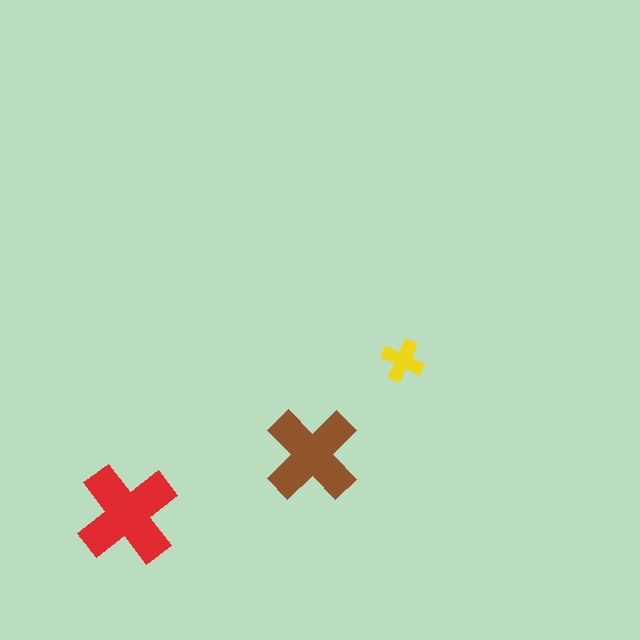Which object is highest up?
The yellow cross is topmost.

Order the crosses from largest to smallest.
the red one, the brown one, the yellow one.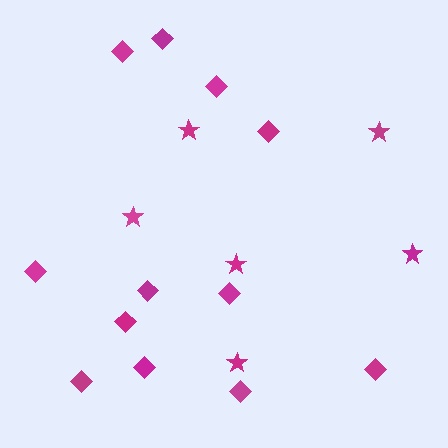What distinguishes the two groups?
There are 2 groups: one group of stars (6) and one group of diamonds (12).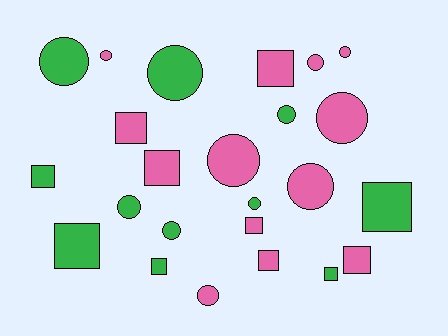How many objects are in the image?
There are 24 objects.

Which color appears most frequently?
Pink, with 13 objects.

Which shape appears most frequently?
Circle, with 13 objects.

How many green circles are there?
There are 6 green circles.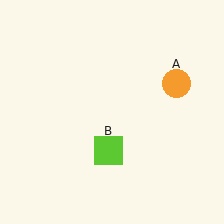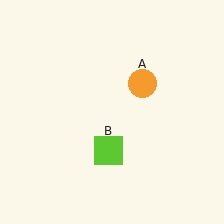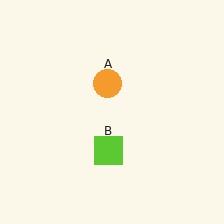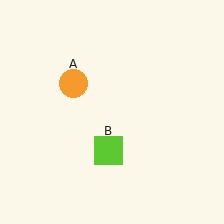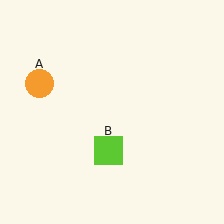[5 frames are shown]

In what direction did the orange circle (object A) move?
The orange circle (object A) moved left.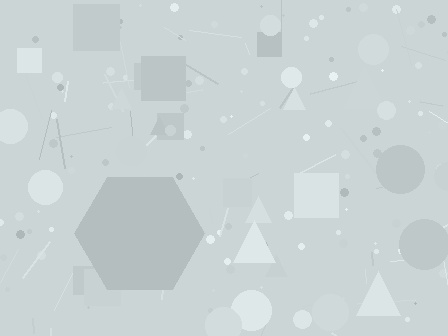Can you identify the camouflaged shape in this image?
The camouflaged shape is a hexagon.